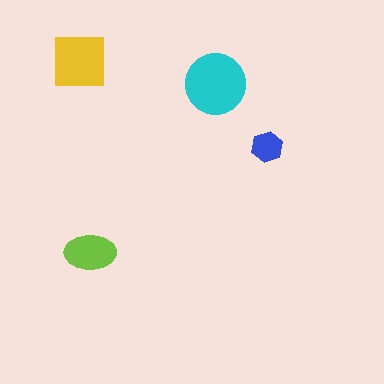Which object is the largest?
The cyan circle.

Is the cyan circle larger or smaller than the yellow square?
Larger.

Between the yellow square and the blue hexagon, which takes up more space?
The yellow square.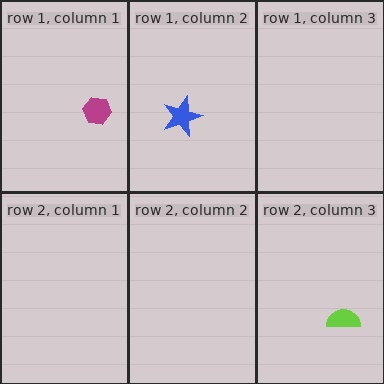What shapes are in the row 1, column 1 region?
The magenta hexagon.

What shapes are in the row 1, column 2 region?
The blue star.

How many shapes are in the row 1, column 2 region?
1.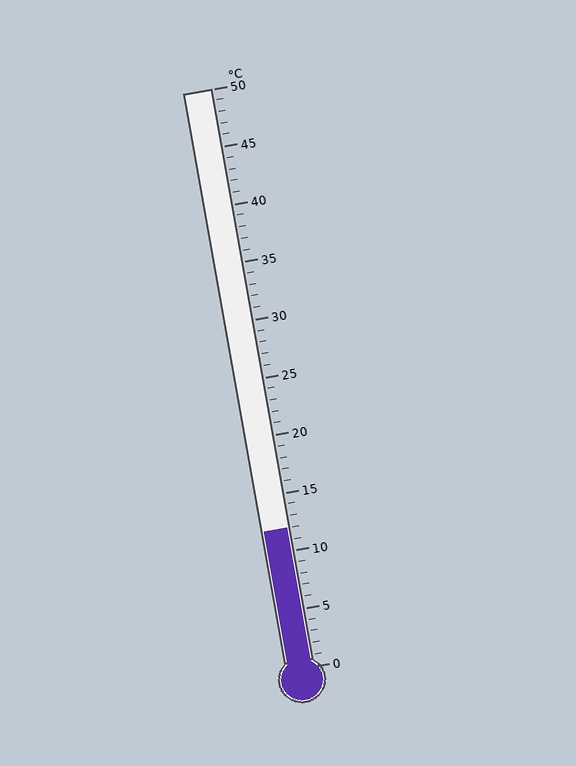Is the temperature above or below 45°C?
The temperature is below 45°C.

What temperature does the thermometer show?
The thermometer shows approximately 12°C.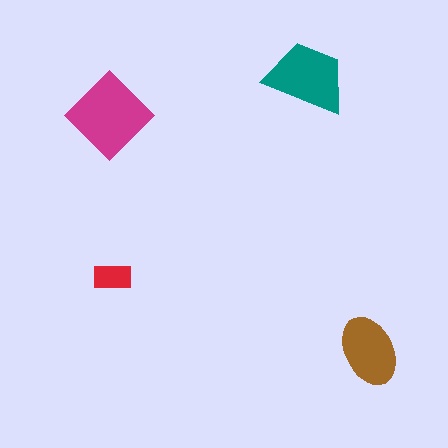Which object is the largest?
The magenta diamond.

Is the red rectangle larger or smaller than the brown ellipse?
Smaller.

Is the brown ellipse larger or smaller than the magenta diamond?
Smaller.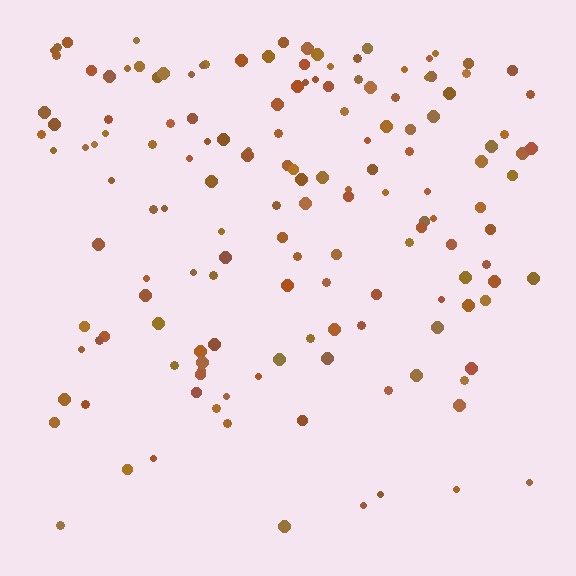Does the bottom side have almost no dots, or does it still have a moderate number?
Still a moderate number, just noticeably fewer than the top.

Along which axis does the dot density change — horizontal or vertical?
Vertical.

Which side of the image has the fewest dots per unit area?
The bottom.